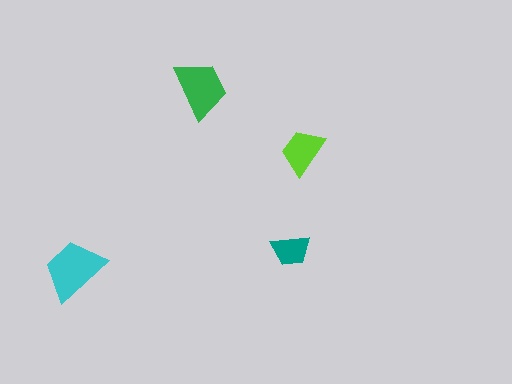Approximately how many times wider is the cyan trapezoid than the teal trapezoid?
About 1.5 times wider.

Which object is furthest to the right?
The lime trapezoid is rightmost.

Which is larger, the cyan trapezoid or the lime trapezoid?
The cyan one.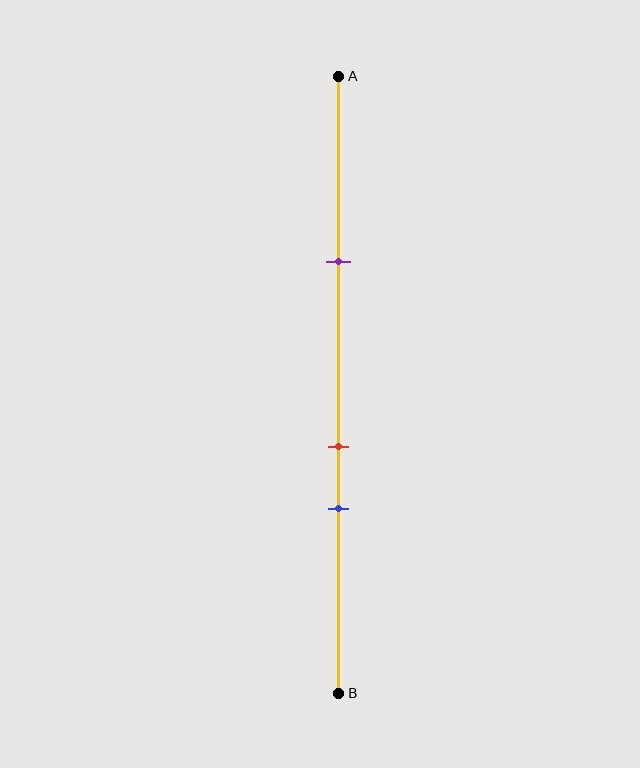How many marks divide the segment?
There are 3 marks dividing the segment.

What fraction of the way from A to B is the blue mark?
The blue mark is approximately 70% (0.7) of the way from A to B.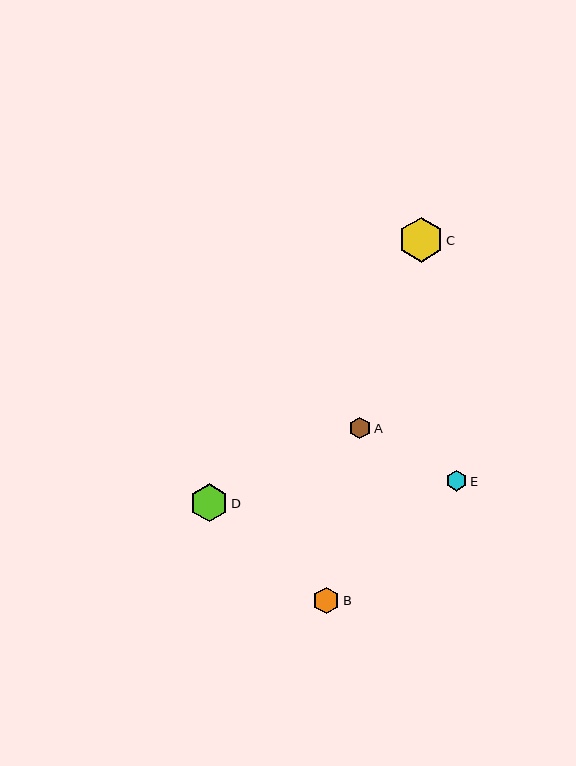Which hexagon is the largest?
Hexagon C is the largest with a size of approximately 45 pixels.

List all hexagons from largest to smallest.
From largest to smallest: C, D, B, A, E.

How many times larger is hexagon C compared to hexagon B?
Hexagon C is approximately 1.7 times the size of hexagon B.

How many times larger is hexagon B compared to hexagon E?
Hexagon B is approximately 1.3 times the size of hexagon E.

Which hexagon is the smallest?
Hexagon E is the smallest with a size of approximately 21 pixels.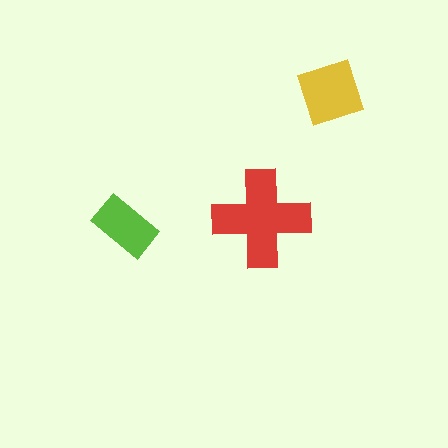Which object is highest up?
The yellow diamond is topmost.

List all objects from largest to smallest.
The red cross, the yellow diamond, the lime rectangle.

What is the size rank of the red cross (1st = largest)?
1st.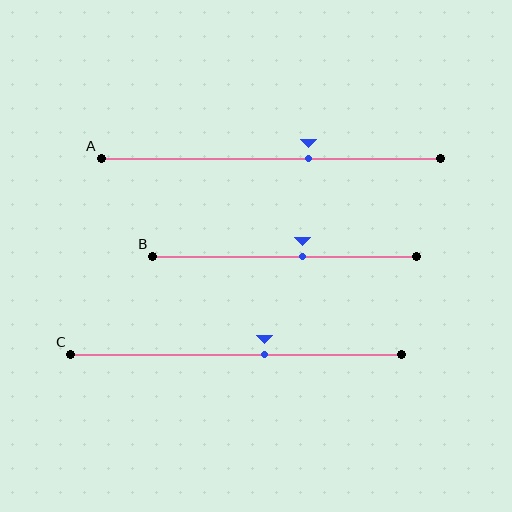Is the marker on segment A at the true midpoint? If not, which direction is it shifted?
No, the marker on segment A is shifted to the right by about 11% of the segment length.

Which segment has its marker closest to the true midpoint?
Segment B has its marker closest to the true midpoint.